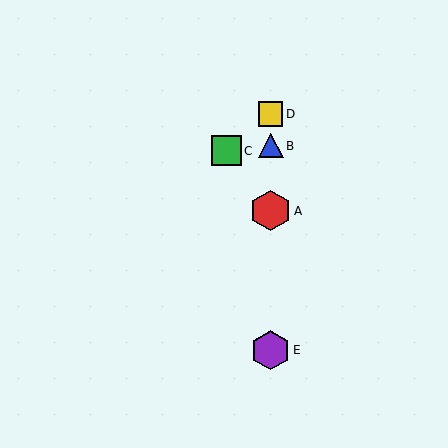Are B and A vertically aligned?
Yes, both are at x≈271.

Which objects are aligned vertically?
Objects A, B, D, E are aligned vertically.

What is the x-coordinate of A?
Object A is at x≈271.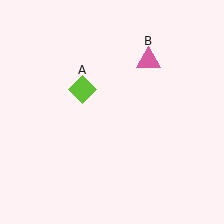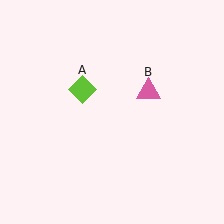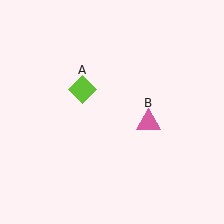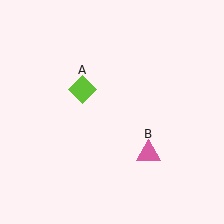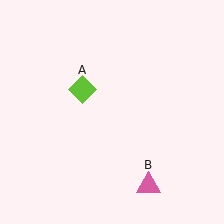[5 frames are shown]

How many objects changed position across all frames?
1 object changed position: pink triangle (object B).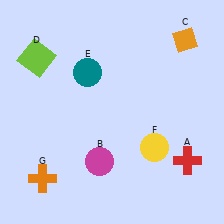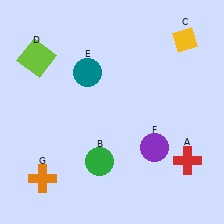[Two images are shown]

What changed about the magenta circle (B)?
In Image 1, B is magenta. In Image 2, it changed to green.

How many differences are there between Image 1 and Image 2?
There are 3 differences between the two images.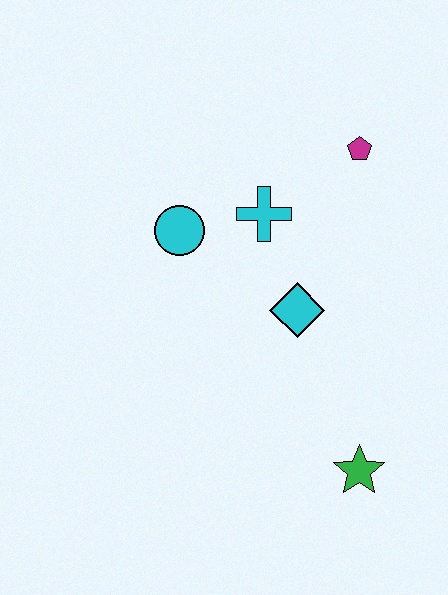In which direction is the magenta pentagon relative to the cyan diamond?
The magenta pentagon is above the cyan diamond.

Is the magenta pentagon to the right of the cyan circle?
Yes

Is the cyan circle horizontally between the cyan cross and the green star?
No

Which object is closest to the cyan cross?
The cyan circle is closest to the cyan cross.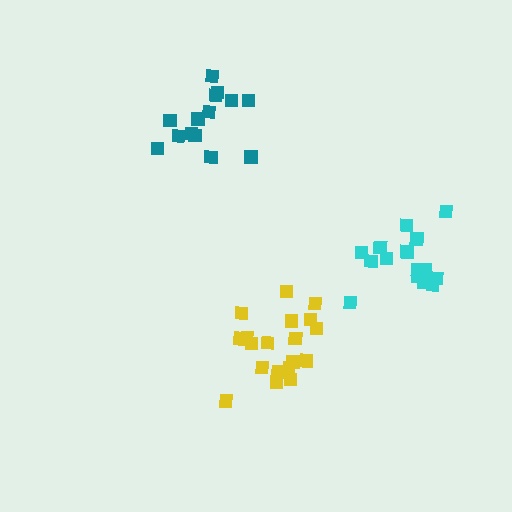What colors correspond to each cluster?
The clusters are colored: cyan, yellow, teal.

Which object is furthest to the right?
The cyan cluster is rightmost.